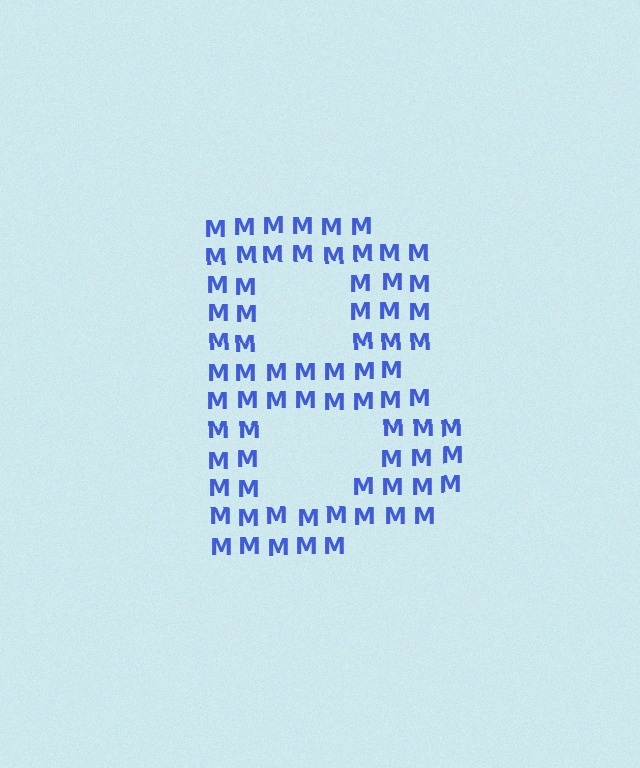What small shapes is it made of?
It is made of small letter M's.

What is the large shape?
The large shape is the letter B.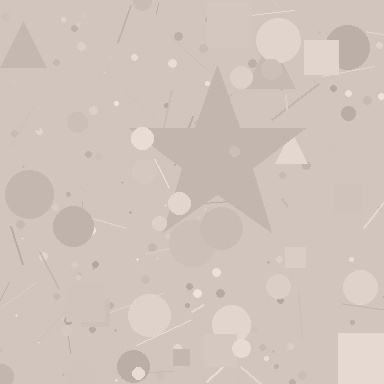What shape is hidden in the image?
A star is hidden in the image.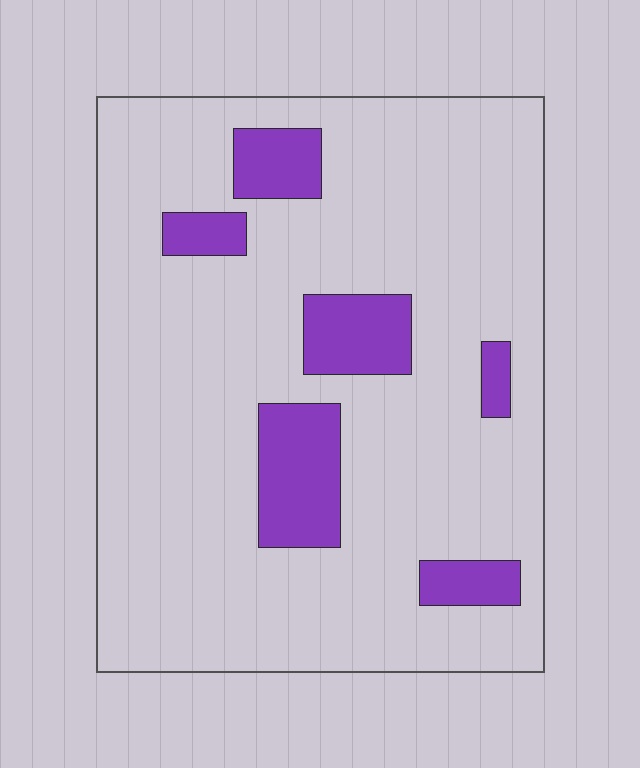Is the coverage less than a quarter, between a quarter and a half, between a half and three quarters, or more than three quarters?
Less than a quarter.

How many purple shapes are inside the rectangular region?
6.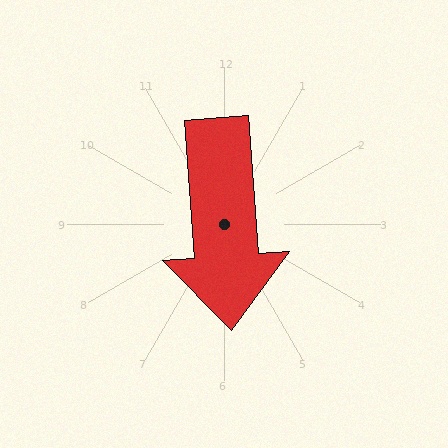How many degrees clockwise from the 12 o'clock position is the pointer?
Approximately 176 degrees.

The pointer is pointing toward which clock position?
Roughly 6 o'clock.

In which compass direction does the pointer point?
South.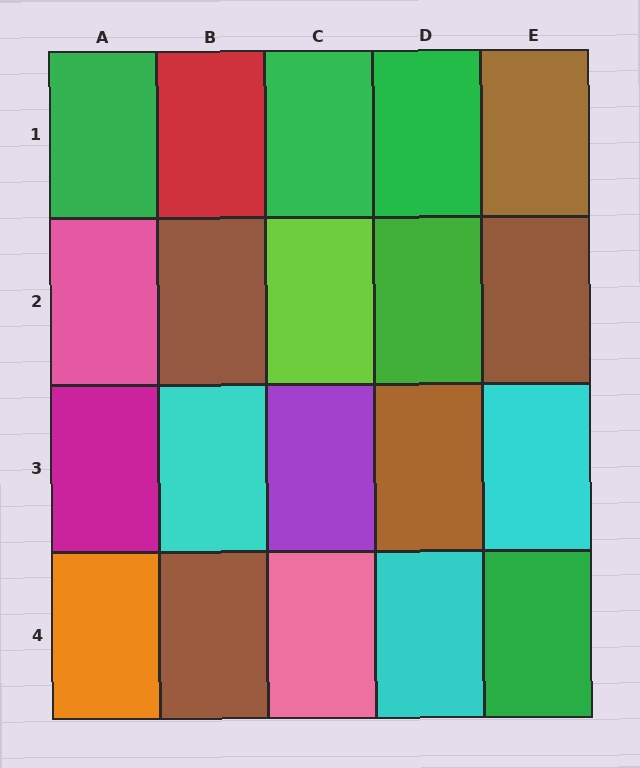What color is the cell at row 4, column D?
Cyan.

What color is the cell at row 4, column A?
Orange.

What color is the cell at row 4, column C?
Pink.